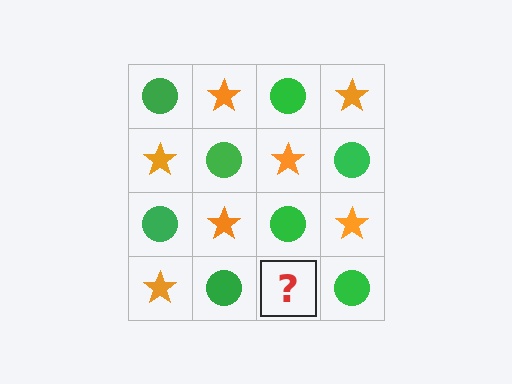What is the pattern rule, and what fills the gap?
The rule is that it alternates green circle and orange star in a checkerboard pattern. The gap should be filled with an orange star.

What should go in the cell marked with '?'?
The missing cell should contain an orange star.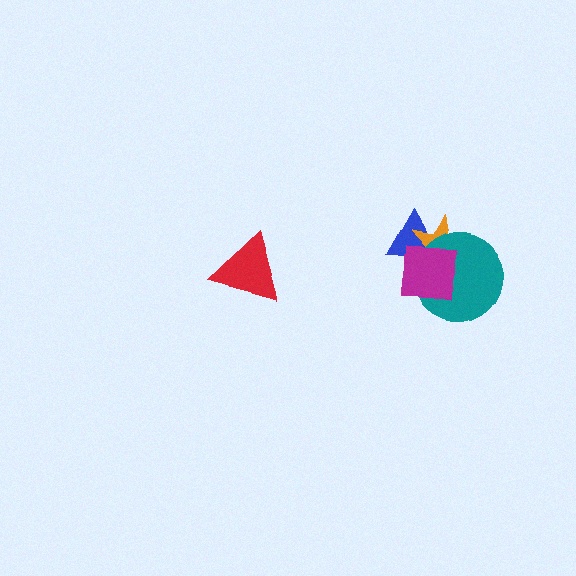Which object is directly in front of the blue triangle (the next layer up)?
The orange star is directly in front of the blue triangle.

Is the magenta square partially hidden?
No, no other shape covers it.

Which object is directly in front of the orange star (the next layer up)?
The teal circle is directly in front of the orange star.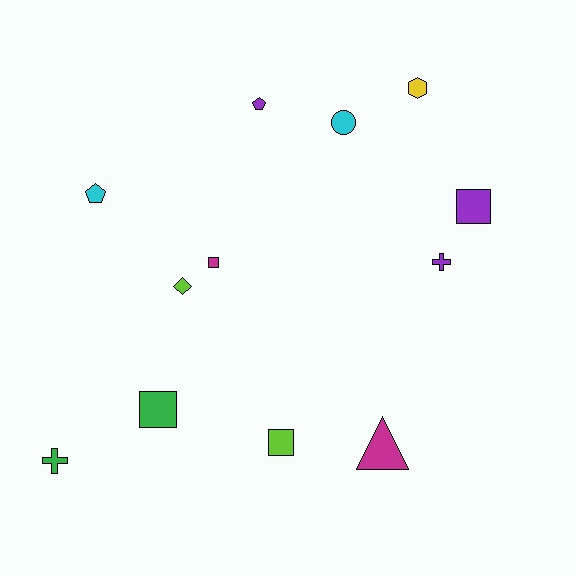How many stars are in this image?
There are no stars.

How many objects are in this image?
There are 12 objects.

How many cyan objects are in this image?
There are 2 cyan objects.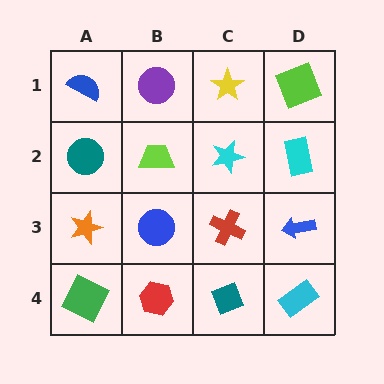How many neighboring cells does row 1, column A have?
2.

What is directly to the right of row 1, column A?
A purple circle.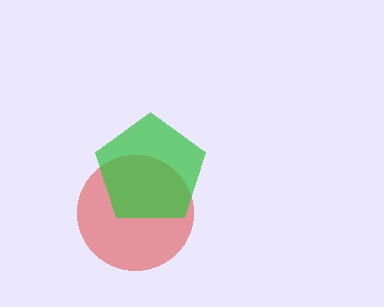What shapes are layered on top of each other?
The layered shapes are: a red circle, a green pentagon.